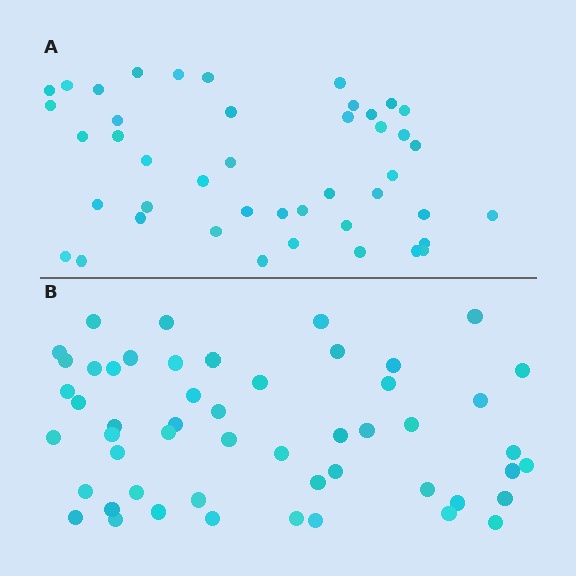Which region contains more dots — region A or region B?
Region B (the bottom region) has more dots.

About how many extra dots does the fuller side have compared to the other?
Region B has roughly 8 or so more dots than region A.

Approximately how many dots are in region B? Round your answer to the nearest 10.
About 50 dots. (The exact count is 52, which rounds to 50.)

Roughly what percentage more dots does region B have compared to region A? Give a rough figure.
About 20% more.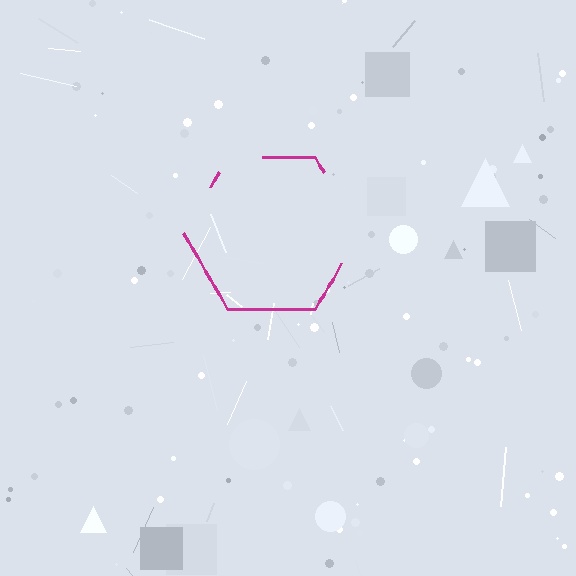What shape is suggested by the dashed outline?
The dashed outline suggests a hexagon.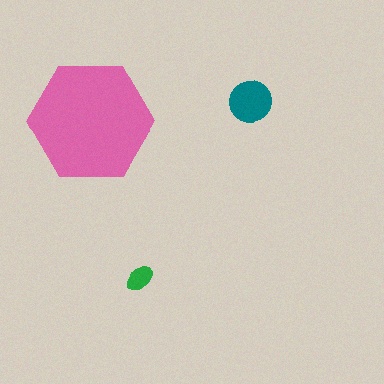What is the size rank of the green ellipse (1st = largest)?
3rd.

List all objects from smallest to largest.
The green ellipse, the teal circle, the pink hexagon.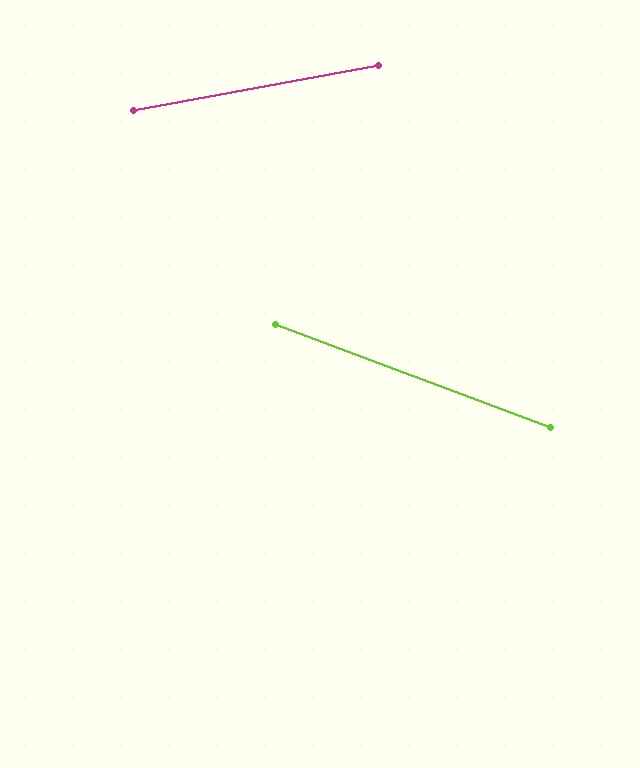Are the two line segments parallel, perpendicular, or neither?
Neither parallel nor perpendicular — they differ by about 31°.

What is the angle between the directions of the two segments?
Approximately 31 degrees.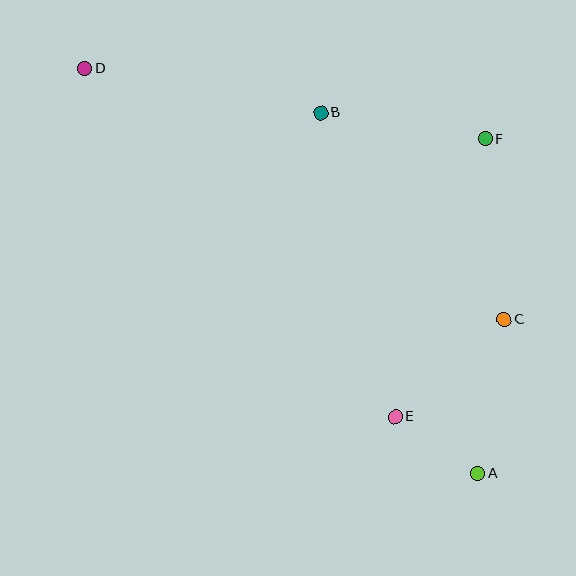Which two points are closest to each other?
Points A and E are closest to each other.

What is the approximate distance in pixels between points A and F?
The distance between A and F is approximately 335 pixels.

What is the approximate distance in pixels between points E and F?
The distance between E and F is approximately 292 pixels.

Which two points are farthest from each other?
Points A and D are farthest from each other.